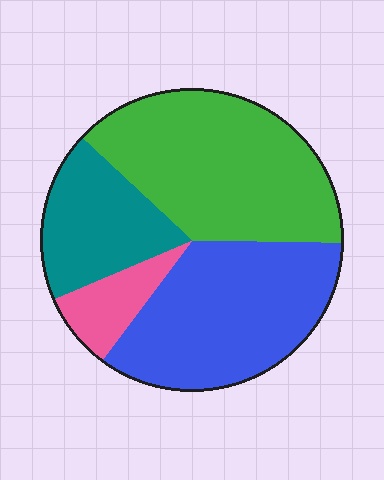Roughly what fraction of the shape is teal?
Teal covers around 20% of the shape.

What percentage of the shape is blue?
Blue takes up between a quarter and a half of the shape.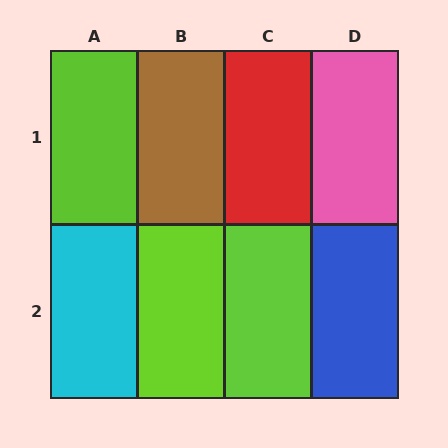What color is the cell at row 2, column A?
Cyan.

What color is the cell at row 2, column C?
Lime.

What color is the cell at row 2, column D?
Blue.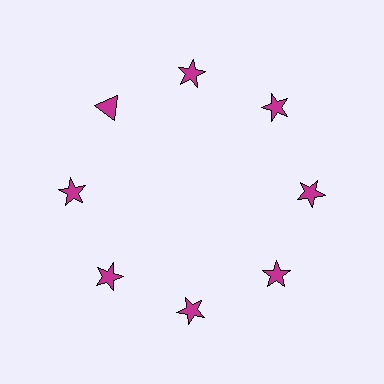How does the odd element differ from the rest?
It has a different shape: triangle instead of star.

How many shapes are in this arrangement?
There are 8 shapes arranged in a ring pattern.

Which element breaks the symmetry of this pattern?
The magenta triangle at roughly the 10 o'clock position breaks the symmetry. All other shapes are magenta stars.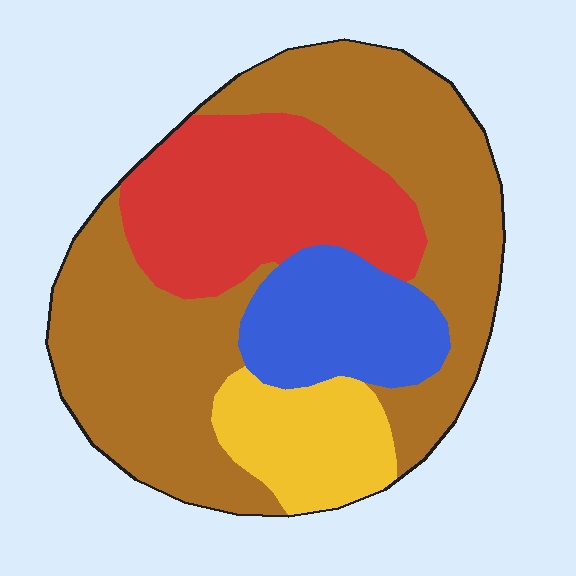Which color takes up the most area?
Brown, at roughly 50%.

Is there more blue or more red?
Red.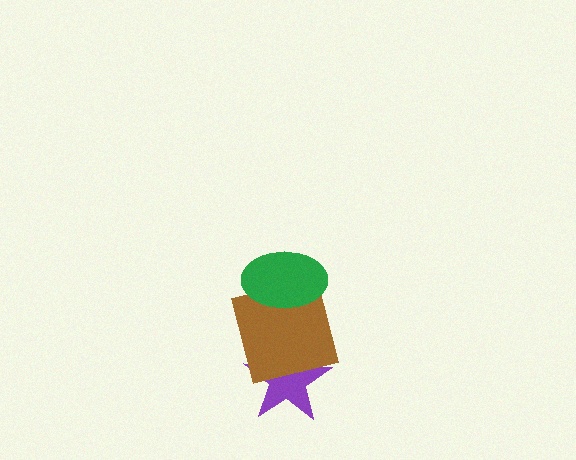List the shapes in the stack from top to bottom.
From top to bottom: the green ellipse, the brown square, the purple star.